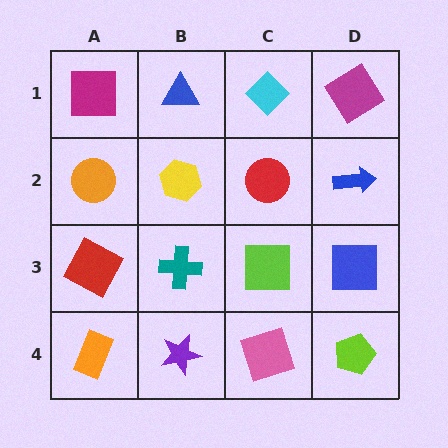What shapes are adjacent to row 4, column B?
A teal cross (row 3, column B), an orange rectangle (row 4, column A), a pink square (row 4, column C).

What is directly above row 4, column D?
A blue square.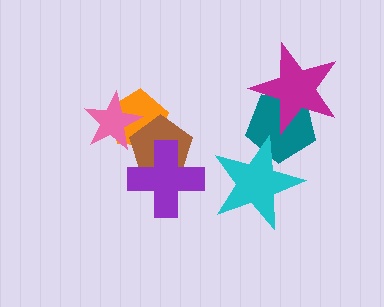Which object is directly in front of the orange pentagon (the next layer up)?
The brown pentagon is directly in front of the orange pentagon.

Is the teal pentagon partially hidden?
Yes, it is partially covered by another shape.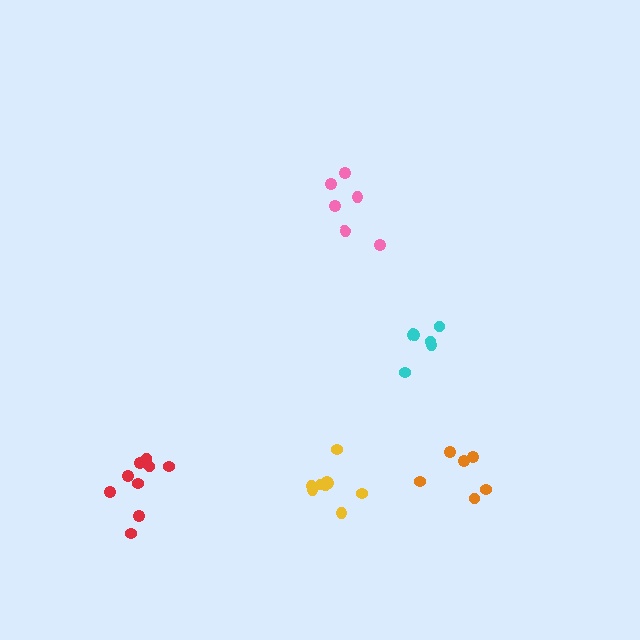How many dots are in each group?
Group 1: 9 dots, Group 2: 6 dots, Group 3: 6 dots, Group 4: 9 dots, Group 5: 6 dots (36 total).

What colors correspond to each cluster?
The clusters are colored: yellow, cyan, pink, red, orange.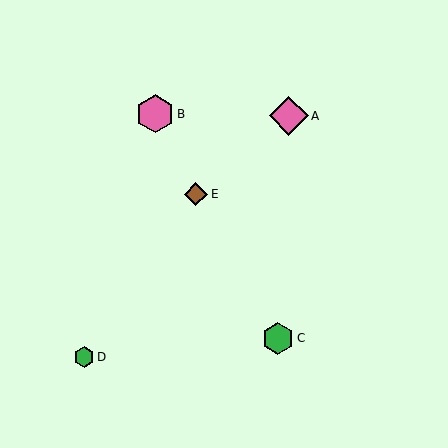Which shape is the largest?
The pink diamond (labeled A) is the largest.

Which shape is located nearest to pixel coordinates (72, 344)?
The green hexagon (labeled D) at (84, 357) is nearest to that location.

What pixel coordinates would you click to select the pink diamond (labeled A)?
Click at (289, 116) to select the pink diamond A.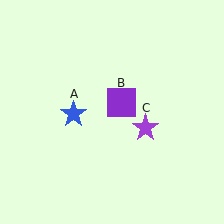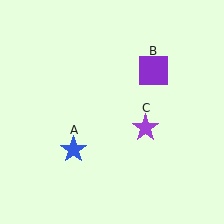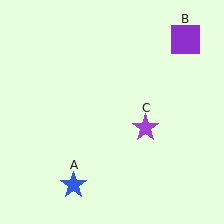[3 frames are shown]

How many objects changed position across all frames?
2 objects changed position: blue star (object A), purple square (object B).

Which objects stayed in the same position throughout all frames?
Purple star (object C) remained stationary.